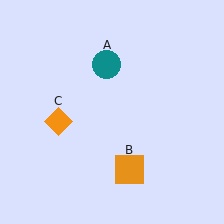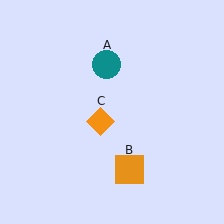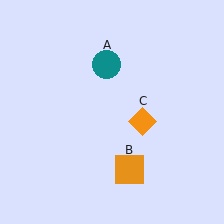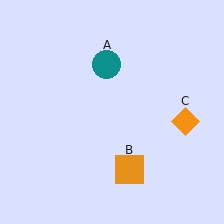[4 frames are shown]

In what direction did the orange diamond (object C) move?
The orange diamond (object C) moved right.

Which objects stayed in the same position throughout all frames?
Teal circle (object A) and orange square (object B) remained stationary.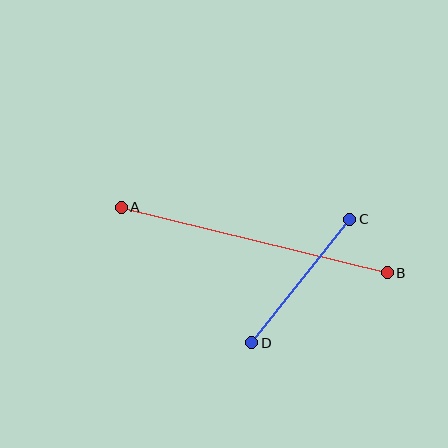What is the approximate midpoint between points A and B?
The midpoint is at approximately (254, 240) pixels.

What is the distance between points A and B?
The distance is approximately 274 pixels.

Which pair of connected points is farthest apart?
Points A and B are farthest apart.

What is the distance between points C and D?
The distance is approximately 158 pixels.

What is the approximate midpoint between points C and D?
The midpoint is at approximately (301, 281) pixels.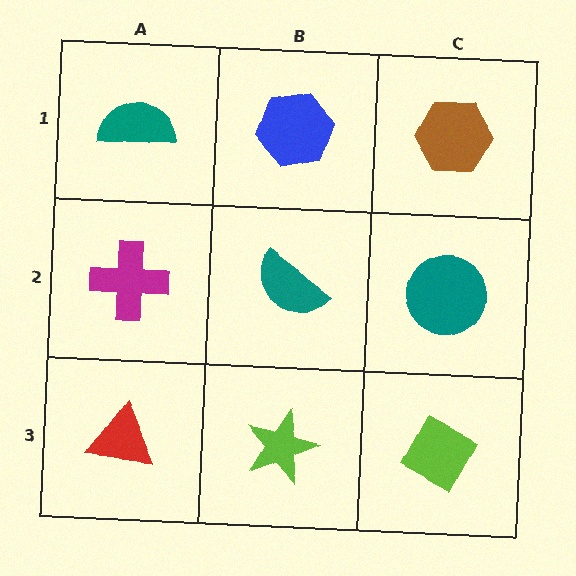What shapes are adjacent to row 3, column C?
A teal circle (row 2, column C), a lime star (row 3, column B).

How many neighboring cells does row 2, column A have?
3.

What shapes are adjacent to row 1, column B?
A teal semicircle (row 2, column B), a teal semicircle (row 1, column A), a brown hexagon (row 1, column C).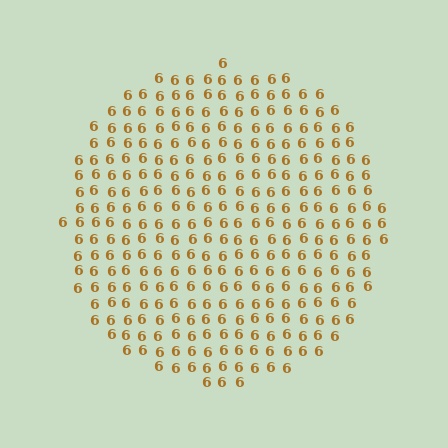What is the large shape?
The large shape is a circle.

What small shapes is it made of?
It is made of small digit 6's.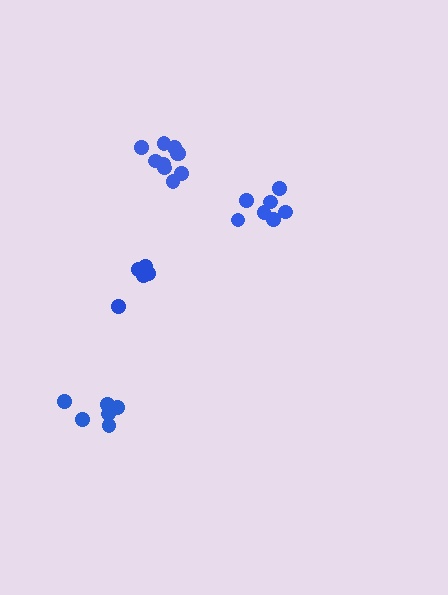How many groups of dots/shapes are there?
There are 4 groups.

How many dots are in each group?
Group 1: 6 dots, Group 2: 7 dots, Group 3: 5 dots, Group 4: 10 dots (28 total).